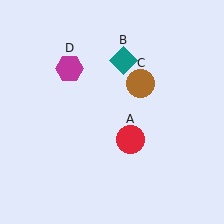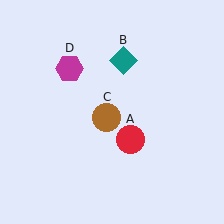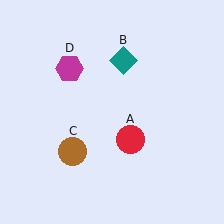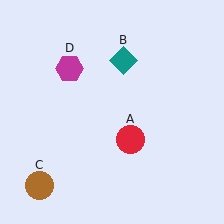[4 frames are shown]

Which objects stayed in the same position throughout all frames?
Red circle (object A) and teal diamond (object B) and magenta hexagon (object D) remained stationary.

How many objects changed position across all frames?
1 object changed position: brown circle (object C).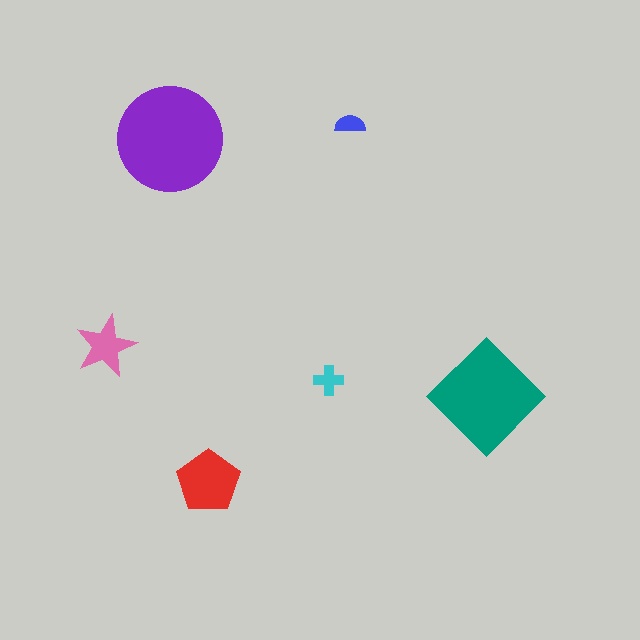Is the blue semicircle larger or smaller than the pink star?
Smaller.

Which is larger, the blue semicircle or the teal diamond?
The teal diamond.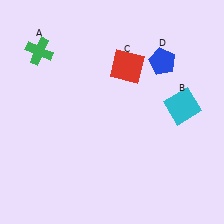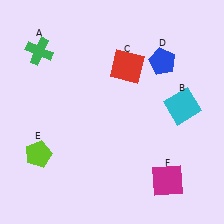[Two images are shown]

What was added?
A lime pentagon (E), a magenta square (F) were added in Image 2.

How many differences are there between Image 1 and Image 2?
There are 2 differences between the two images.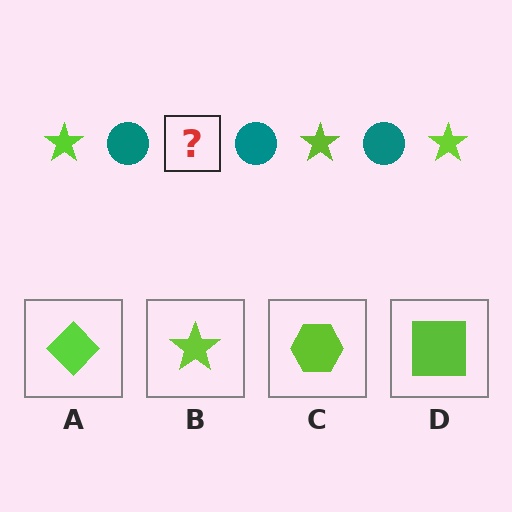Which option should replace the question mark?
Option B.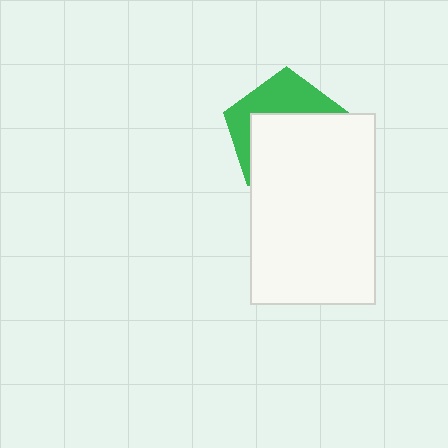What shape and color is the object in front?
The object in front is a white rectangle.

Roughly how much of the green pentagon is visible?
A small part of it is visible (roughly 39%).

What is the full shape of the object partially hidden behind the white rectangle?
The partially hidden object is a green pentagon.